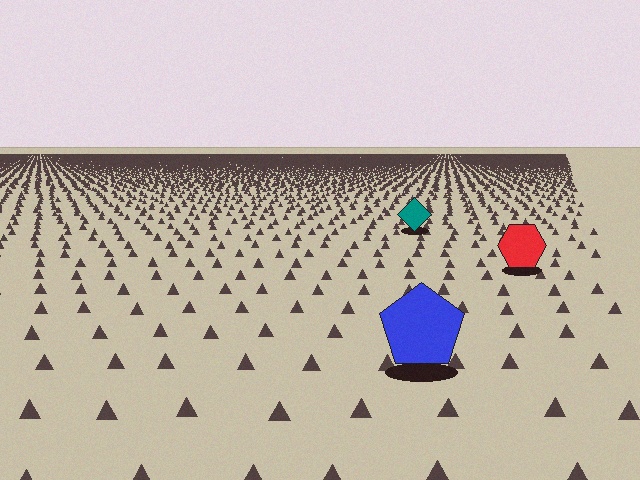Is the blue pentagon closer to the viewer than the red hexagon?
Yes. The blue pentagon is closer — you can tell from the texture gradient: the ground texture is coarser near it.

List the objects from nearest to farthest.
From nearest to farthest: the blue pentagon, the red hexagon, the teal diamond.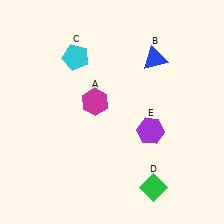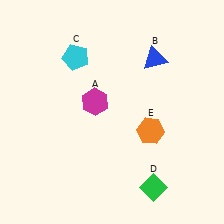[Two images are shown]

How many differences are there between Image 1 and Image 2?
There is 1 difference between the two images.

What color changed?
The hexagon (E) changed from purple in Image 1 to orange in Image 2.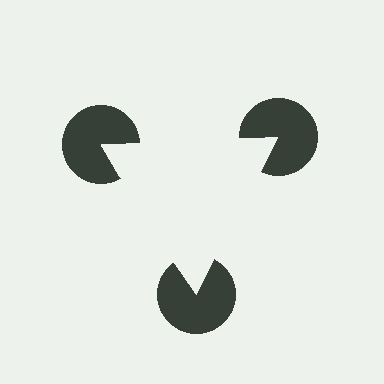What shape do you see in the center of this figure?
An illusory triangle — its edges are inferred from the aligned wedge cuts in the pac-man discs, not physically drawn.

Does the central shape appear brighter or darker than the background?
It typically appears slightly brighter than the background, even though no actual brightness change is drawn.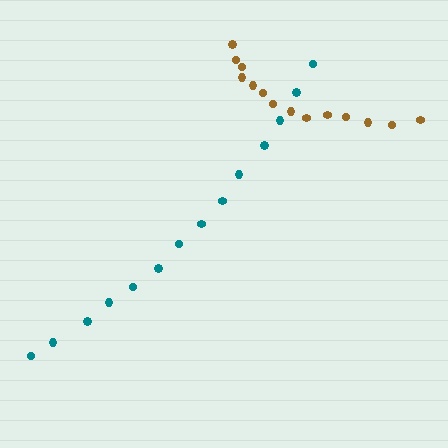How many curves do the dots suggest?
There are 2 distinct paths.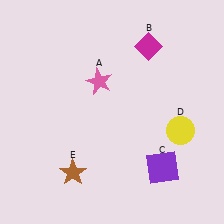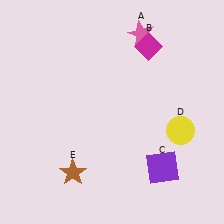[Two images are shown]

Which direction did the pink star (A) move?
The pink star (A) moved up.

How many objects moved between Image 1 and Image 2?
1 object moved between the two images.